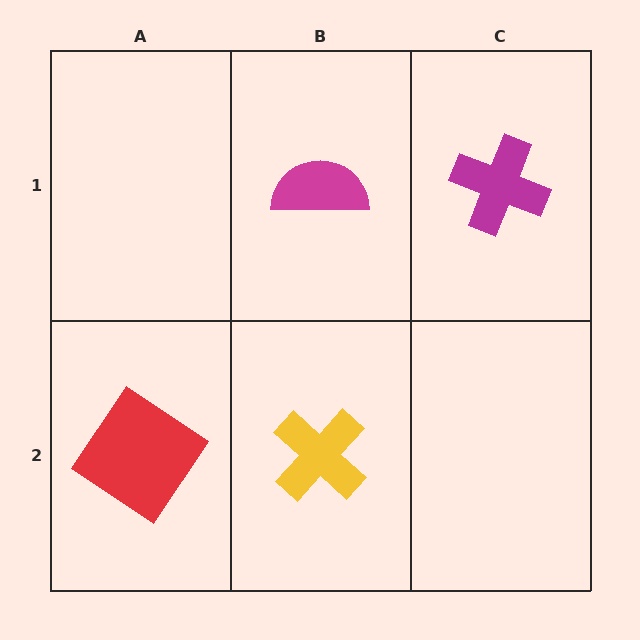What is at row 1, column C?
A magenta cross.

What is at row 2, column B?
A yellow cross.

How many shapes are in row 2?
2 shapes.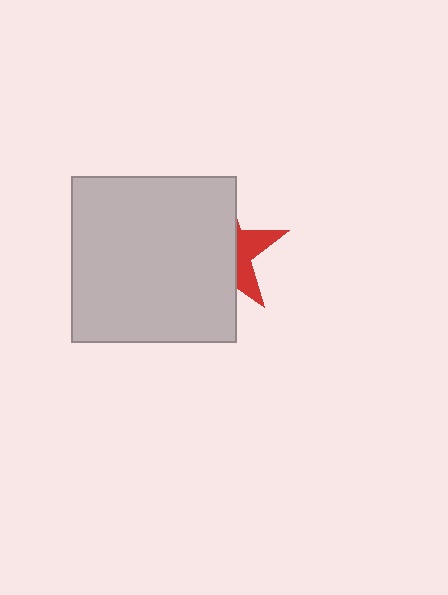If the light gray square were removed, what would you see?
You would see the complete red star.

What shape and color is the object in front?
The object in front is a light gray square.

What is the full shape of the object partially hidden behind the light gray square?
The partially hidden object is a red star.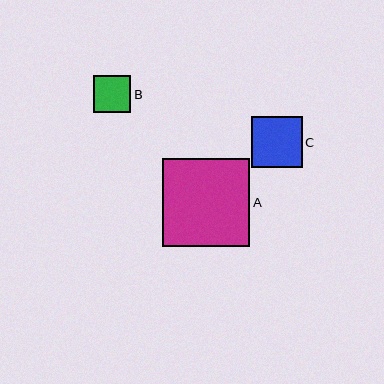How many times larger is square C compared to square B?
Square C is approximately 1.4 times the size of square B.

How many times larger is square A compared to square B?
Square A is approximately 2.3 times the size of square B.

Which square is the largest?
Square A is the largest with a size of approximately 87 pixels.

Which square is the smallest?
Square B is the smallest with a size of approximately 37 pixels.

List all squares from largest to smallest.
From largest to smallest: A, C, B.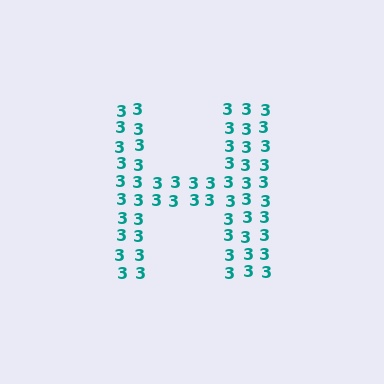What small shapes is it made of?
It is made of small digit 3's.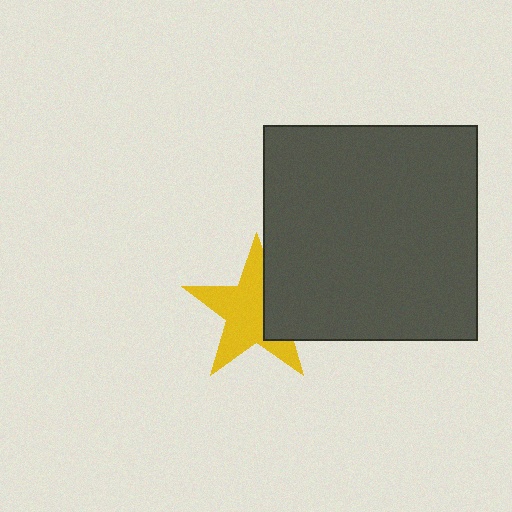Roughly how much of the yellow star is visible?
Most of it is visible (roughly 68%).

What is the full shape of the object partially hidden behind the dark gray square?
The partially hidden object is a yellow star.